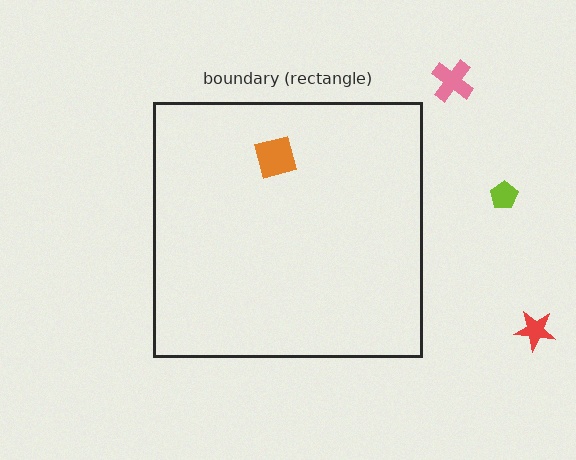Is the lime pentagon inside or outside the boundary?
Outside.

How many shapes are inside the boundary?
1 inside, 3 outside.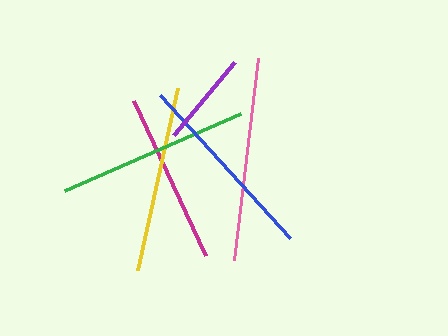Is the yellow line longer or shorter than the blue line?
The blue line is longer than the yellow line.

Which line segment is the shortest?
The purple line is the shortest at approximately 95 pixels.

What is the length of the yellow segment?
The yellow segment is approximately 185 pixels long.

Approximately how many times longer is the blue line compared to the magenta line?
The blue line is approximately 1.1 times the length of the magenta line.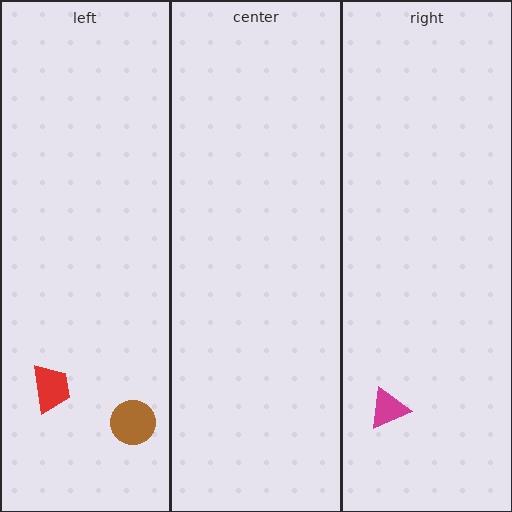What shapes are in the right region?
The magenta triangle.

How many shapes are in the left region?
2.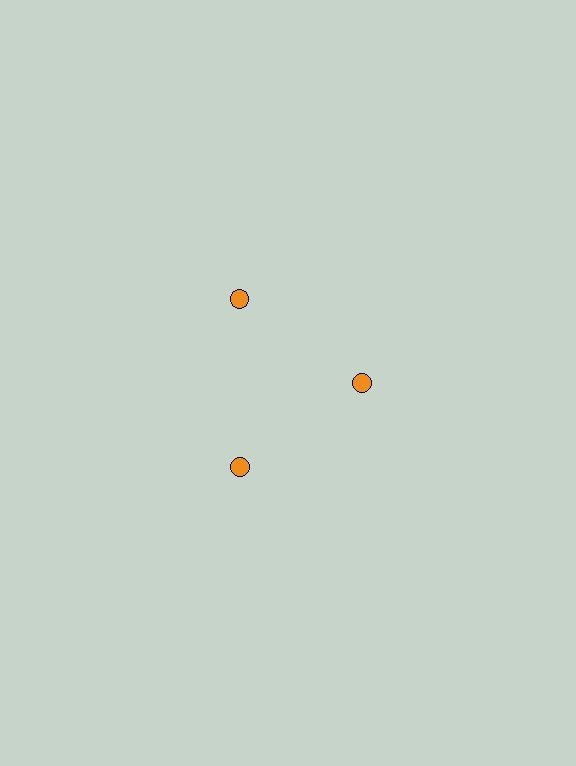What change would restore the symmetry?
The symmetry would be restored by moving it outward, back onto the ring so that all 3 circles sit at equal angles and equal distance from the center.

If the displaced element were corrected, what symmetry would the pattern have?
It would have 3-fold rotational symmetry — the pattern would map onto itself every 120 degrees.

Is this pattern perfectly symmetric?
No. The 3 orange circles are arranged in a ring, but one element near the 3 o'clock position is pulled inward toward the center, breaking the 3-fold rotational symmetry.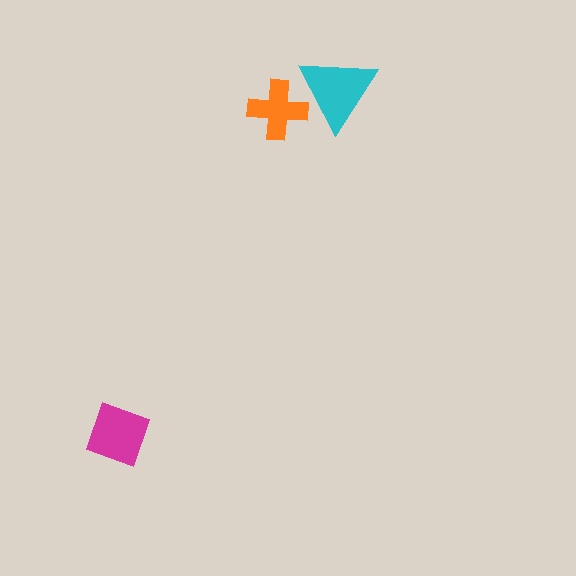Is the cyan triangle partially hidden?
No, no other shape covers it.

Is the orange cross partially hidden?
Yes, it is partially covered by another shape.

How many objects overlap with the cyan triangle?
1 object overlaps with the cyan triangle.